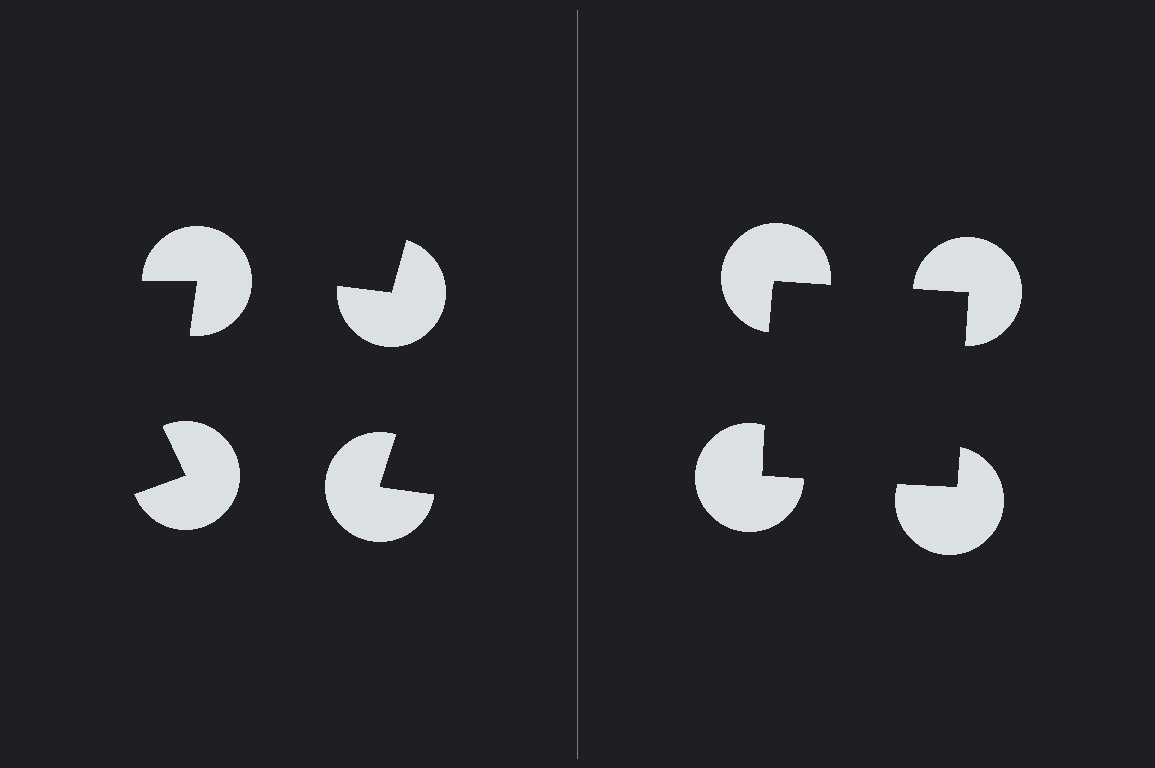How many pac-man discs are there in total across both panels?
8 — 4 on each side.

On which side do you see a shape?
An illusory square appears on the right side. On the left side the wedge cuts are rotated, so no coherent shape forms.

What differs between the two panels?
The pac-man discs are positioned identically on both sides; only the wedge orientations differ. On the right they align to a square; on the left they are misaligned.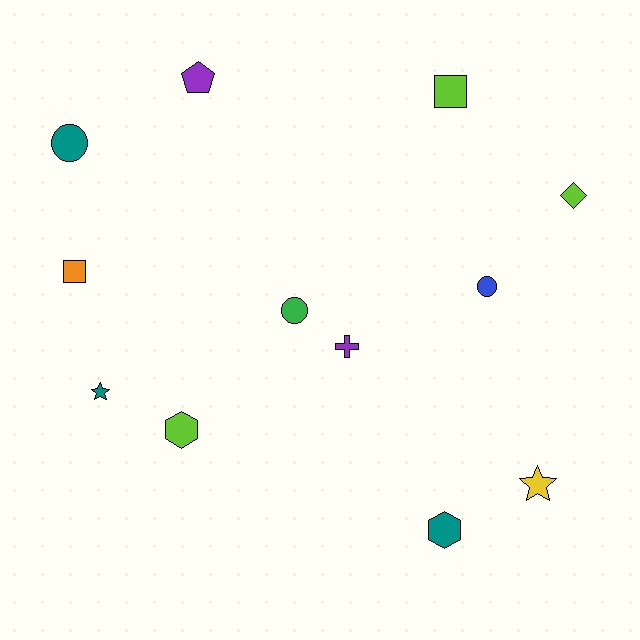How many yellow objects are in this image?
There is 1 yellow object.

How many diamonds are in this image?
There is 1 diamond.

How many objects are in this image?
There are 12 objects.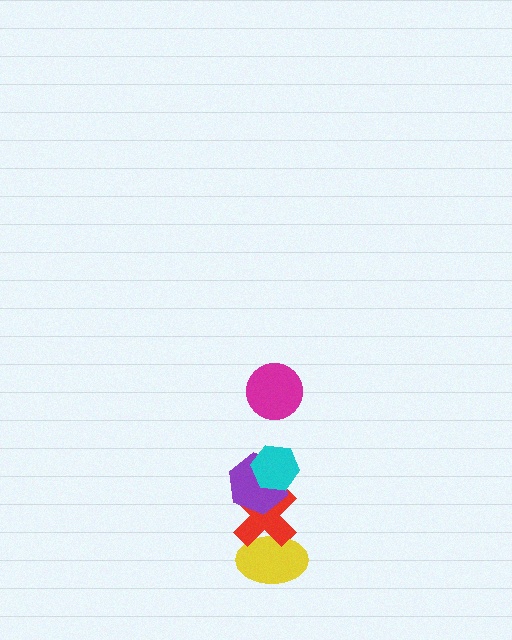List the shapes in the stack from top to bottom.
From top to bottom: the magenta circle, the cyan hexagon, the purple hexagon, the red cross, the yellow ellipse.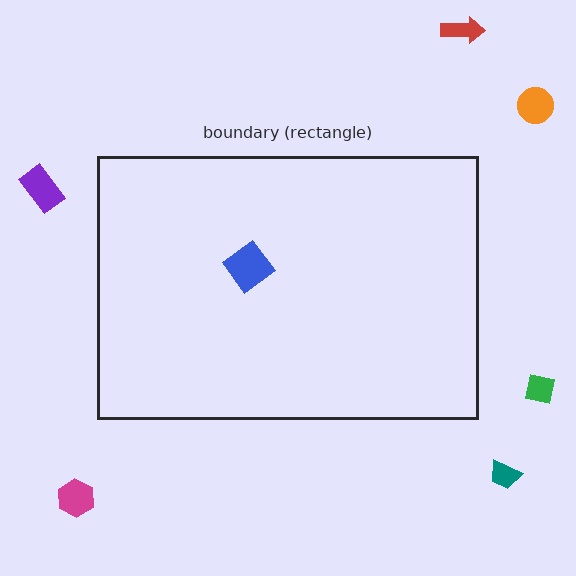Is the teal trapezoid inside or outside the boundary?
Outside.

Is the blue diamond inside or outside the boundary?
Inside.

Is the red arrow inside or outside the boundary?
Outside.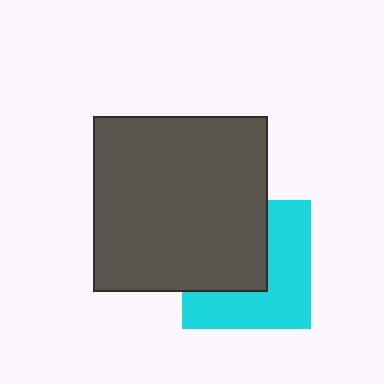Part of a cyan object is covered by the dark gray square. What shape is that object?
It is a square.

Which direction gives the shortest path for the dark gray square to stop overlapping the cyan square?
Moving toward the upper-left gives the shortest separation.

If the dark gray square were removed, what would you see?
You would see the complete cyan square.